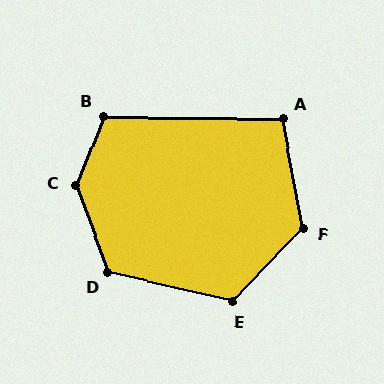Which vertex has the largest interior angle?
C, at approximately 138 degrees.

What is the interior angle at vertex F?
Approximately 126 degrees (obtuse).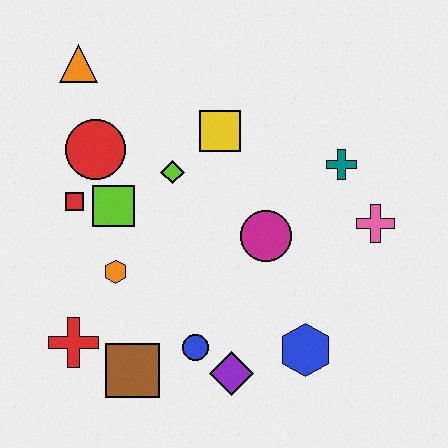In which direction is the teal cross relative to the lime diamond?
The teal cross is to the right of the lime diamond.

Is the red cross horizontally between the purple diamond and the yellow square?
No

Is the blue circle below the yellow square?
Yes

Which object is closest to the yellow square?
The lime diamond is closest to the yellow square.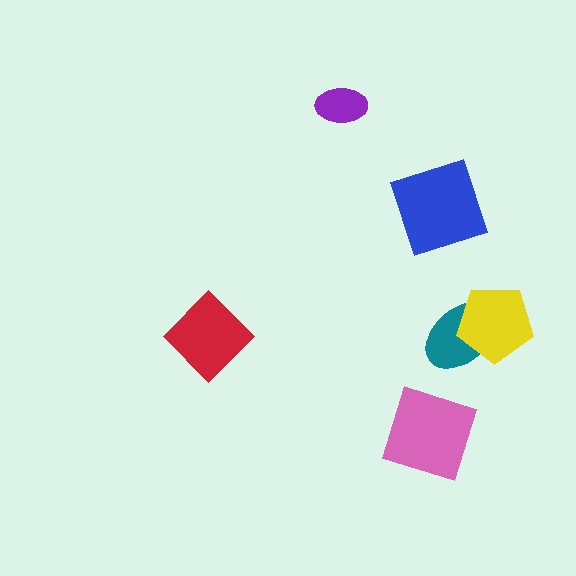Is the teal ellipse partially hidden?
Yes, it is partially covered by another shape.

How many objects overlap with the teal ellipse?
1 object overlaps with the teal ellipse.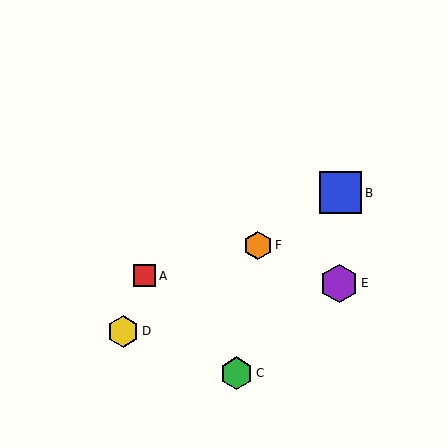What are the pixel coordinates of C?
Object C is at (236, 373).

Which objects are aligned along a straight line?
Objects B, D, F are aligned along a straight line.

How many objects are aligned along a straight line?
3 objects (B, D, F) are aligned along a straight line.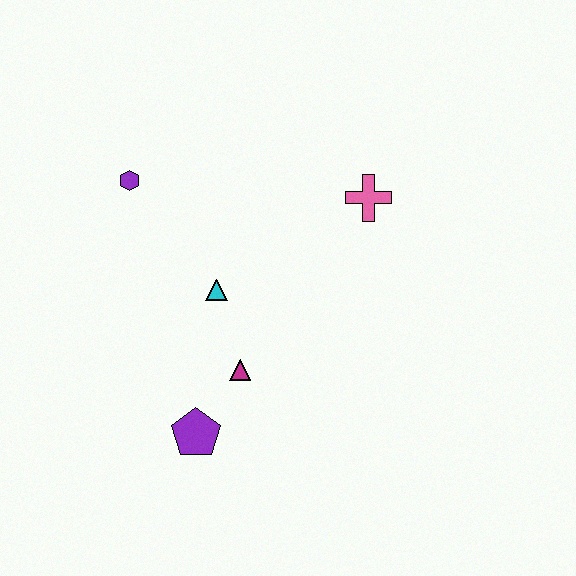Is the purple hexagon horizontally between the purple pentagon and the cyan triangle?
No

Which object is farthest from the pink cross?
The purple pentagon is farthest from the pink cross.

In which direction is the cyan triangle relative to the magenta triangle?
The cyan triangle is above the magenta triangle.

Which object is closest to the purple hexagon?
The cyan triangle is closest to the purple hexagon.